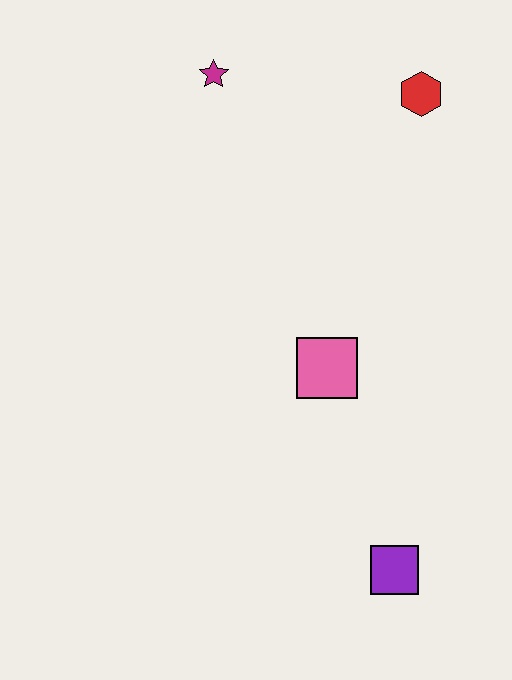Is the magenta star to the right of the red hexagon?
No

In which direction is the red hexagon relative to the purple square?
The red hexagon is above the purple square.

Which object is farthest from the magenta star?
The purple square is farthest from the magenta star.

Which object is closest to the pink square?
The purple square is closest to the pink square.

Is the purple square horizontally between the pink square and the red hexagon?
Yes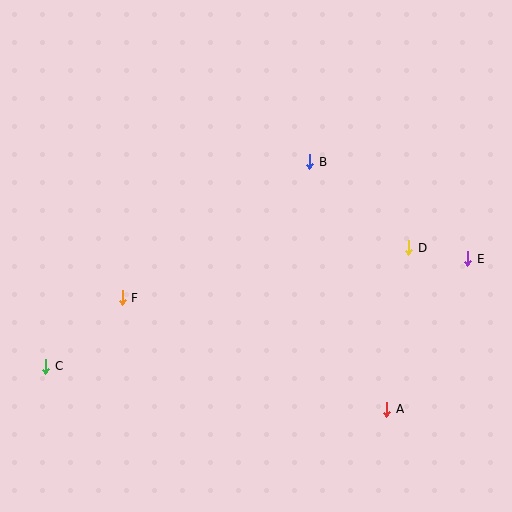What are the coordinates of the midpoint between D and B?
The midpoint between D and B is at (359, 205).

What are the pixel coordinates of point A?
Point A is at (387, 409).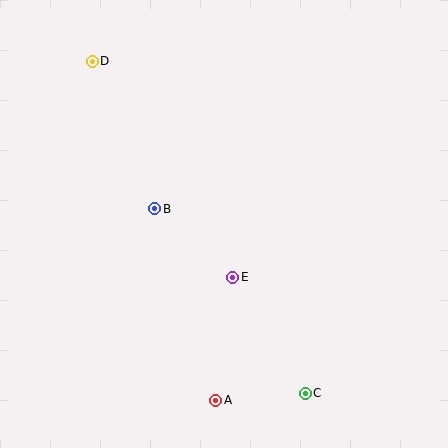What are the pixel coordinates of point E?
Point E is at (233, 277).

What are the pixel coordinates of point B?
Point B is at (155, 209).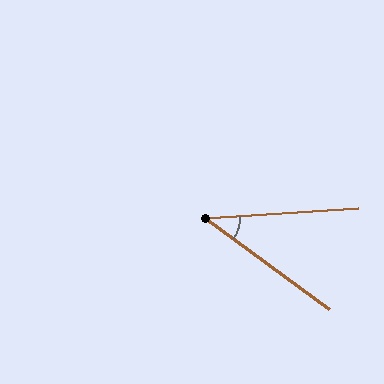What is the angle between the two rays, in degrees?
Approximately 40 degrees.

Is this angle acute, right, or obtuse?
It is acute.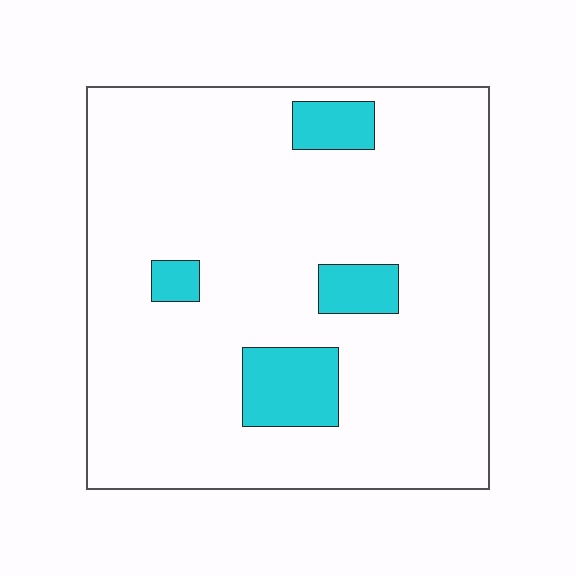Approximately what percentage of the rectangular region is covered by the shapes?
Approximately 10%.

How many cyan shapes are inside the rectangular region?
4.